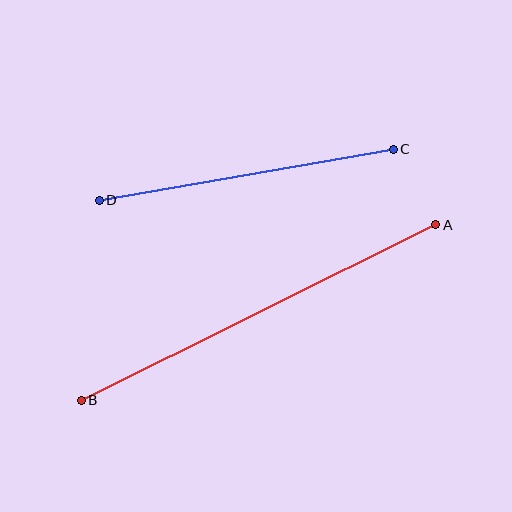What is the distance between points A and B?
The distance is approximately 395 pixels.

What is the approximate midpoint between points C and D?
The midpoint is at approximately (246, 175) pixels.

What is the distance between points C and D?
The distance is approximately 299 pixels.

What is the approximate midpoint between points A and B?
The midpoint is at approximately (259, 312) pixels.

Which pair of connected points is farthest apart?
Points A and B are farthest apart.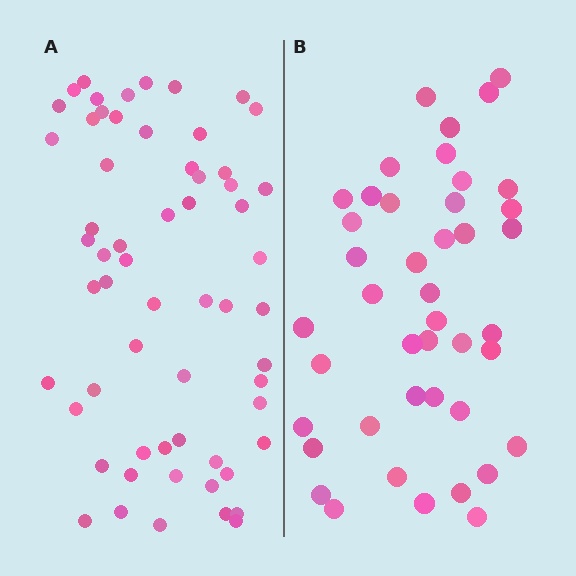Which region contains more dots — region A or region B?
Region A (the left region) has more dots.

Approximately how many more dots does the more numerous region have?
Region A has approximately 15 more dots than region B.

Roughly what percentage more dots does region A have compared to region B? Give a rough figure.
About 40% more.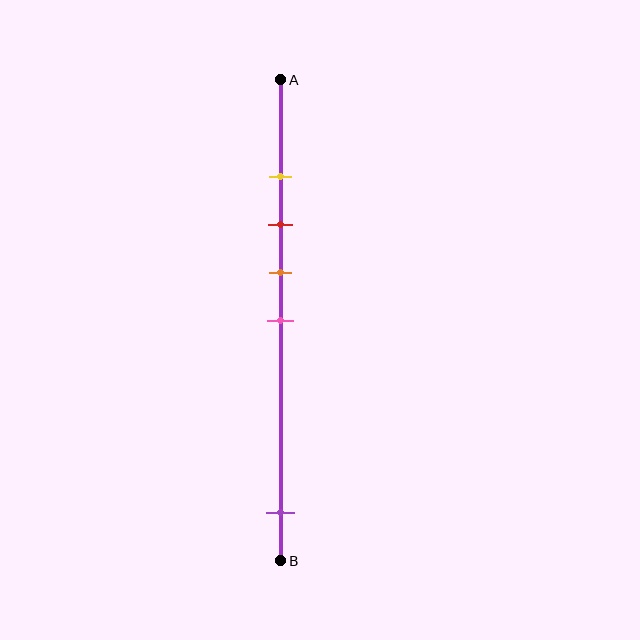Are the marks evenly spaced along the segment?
No, the marks are not evenly spaced.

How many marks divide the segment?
There are 5 marks dividing the segment.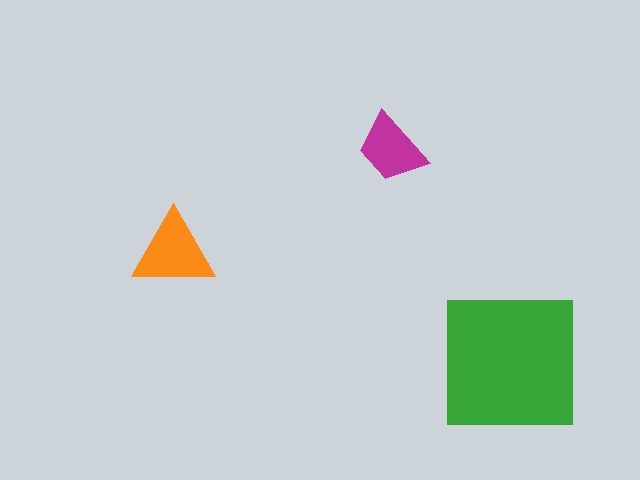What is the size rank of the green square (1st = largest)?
1st.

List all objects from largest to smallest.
The green square, the orange triangle, the magenta trapezoid.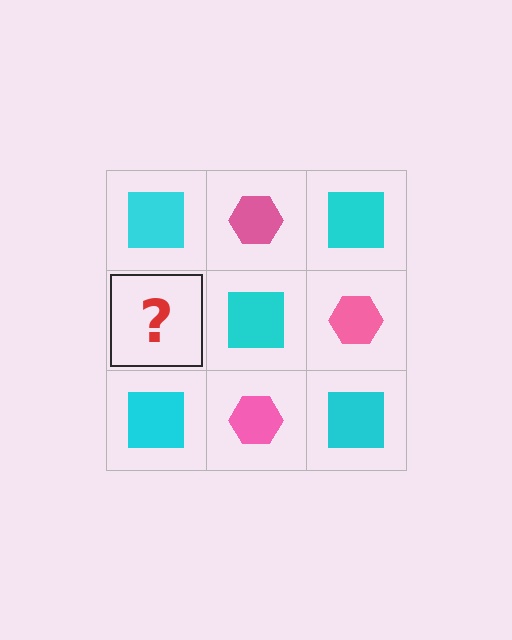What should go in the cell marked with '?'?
The missing cell should contain a pink hexagon.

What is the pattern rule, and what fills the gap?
The rule is that it alternates cyan square and pink hexagon in a checkerboard pattern. The gap should be filled with a pink hexagon.